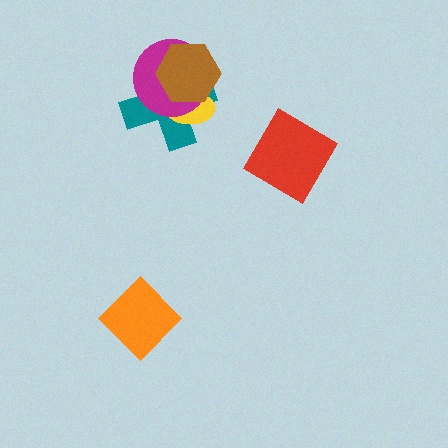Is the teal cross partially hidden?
Yes, it is partially covered by another shape.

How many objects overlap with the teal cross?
3 objects overlap with the teal cross.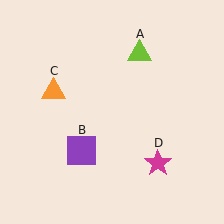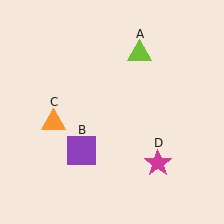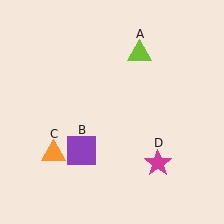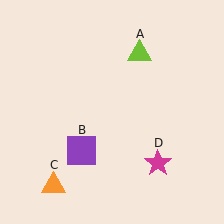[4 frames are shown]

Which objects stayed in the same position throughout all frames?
Lime triangle (object A) and purple square (object B) and magenta star (object D) remained stationary.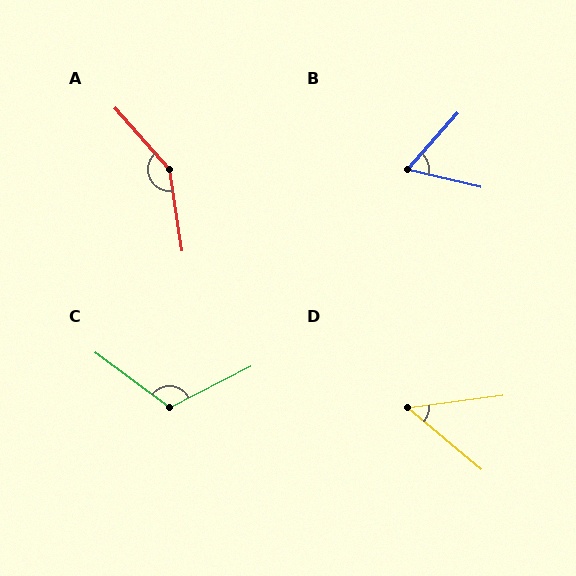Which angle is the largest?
A, at approximately 147 degrees.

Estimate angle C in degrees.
Approximately 117 degrees.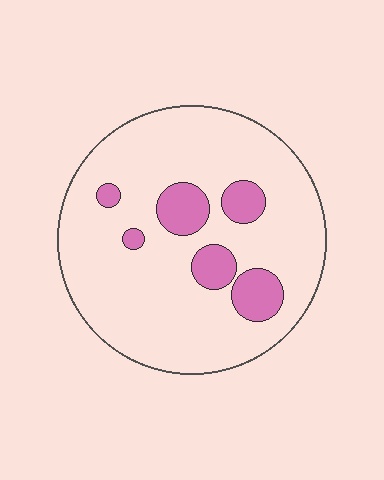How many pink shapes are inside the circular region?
6.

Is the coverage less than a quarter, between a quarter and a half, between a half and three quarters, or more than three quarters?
Less than a quarter.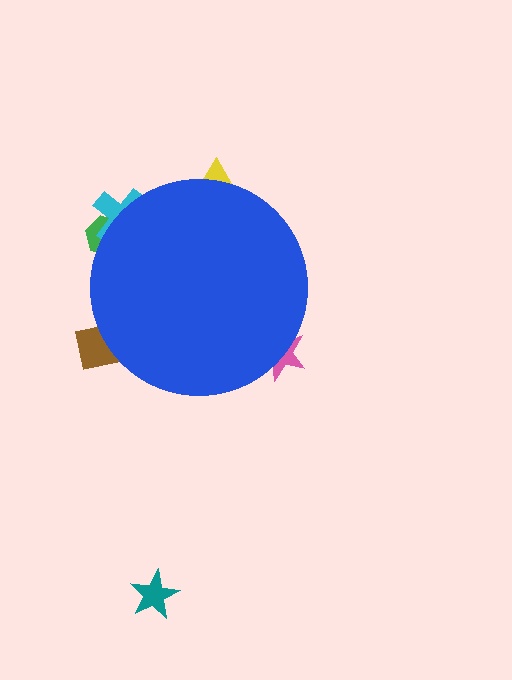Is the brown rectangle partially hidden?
Yes, the brown rectangle is partially hidden behind the blue circle.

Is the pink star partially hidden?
Yes, the pink star is partially hidden behind the blue circle.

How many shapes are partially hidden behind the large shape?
5 shapes are partially hidden.